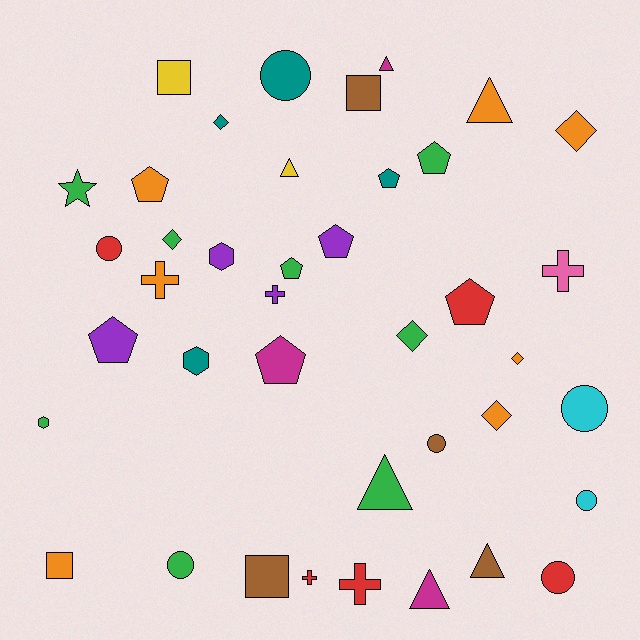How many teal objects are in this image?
There are 4 teal objects.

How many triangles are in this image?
There are 6 triangles.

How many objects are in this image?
There are 40 objects.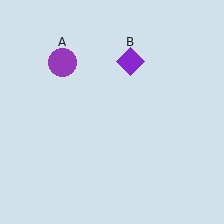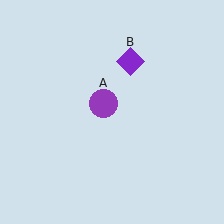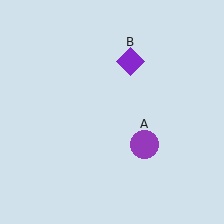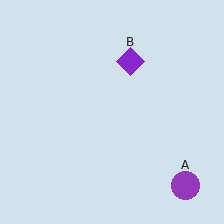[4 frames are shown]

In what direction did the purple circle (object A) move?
The purple circle (object A) moved down and to the right.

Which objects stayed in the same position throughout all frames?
Purple diamond (object B) remained stationary.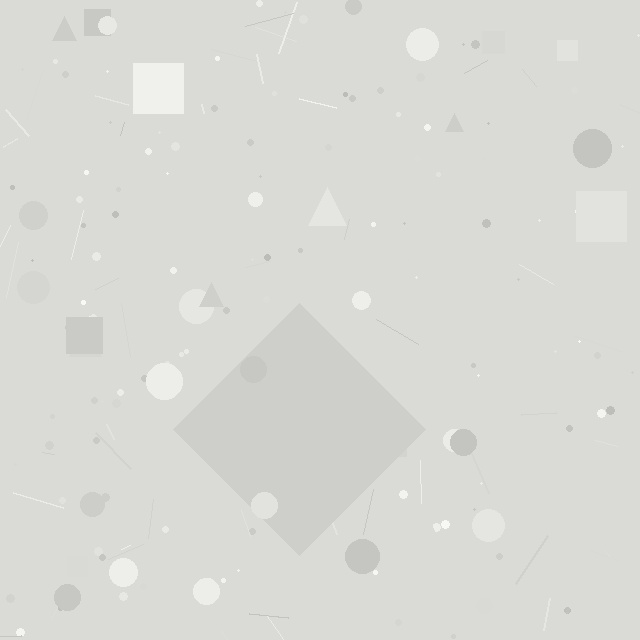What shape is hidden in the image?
A diamond is hidden in the image.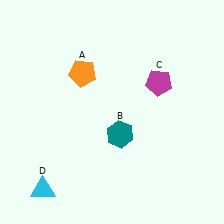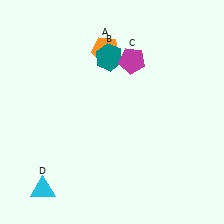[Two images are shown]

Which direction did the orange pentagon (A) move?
The orange pentagon (A) moved up.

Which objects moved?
The objects that moved are: the orange pentagon (A), the teal hexagon (B), the magenta pentagon (C).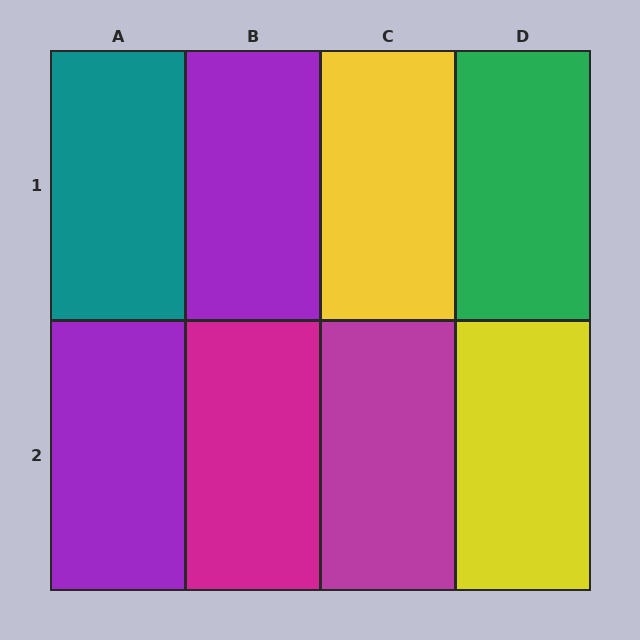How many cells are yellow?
2 cells are yellow.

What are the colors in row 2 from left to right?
Purple, magenta, magenta, yellow.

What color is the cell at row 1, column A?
Teal.